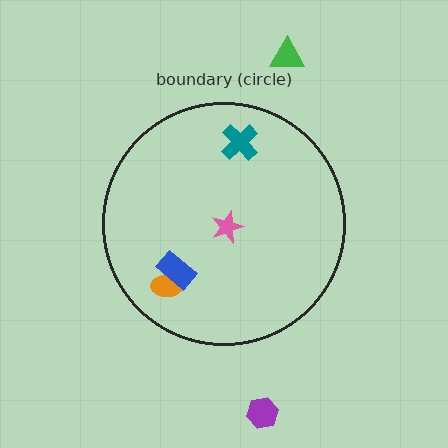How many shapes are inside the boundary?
4 inside, 2 outside.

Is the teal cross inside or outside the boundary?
Inside.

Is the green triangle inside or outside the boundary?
Outside.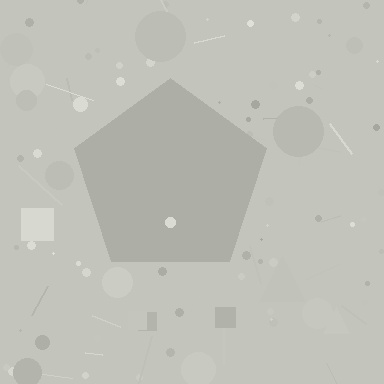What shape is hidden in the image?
A pentagon is hidden in the image.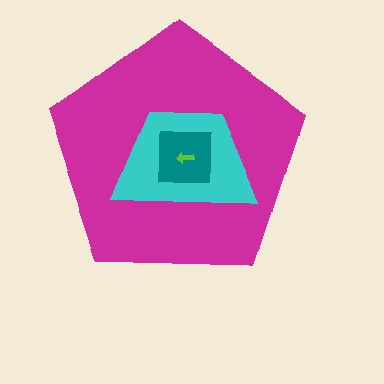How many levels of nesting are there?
4.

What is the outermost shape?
The magenta pentagon.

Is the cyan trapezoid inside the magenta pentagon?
Yes.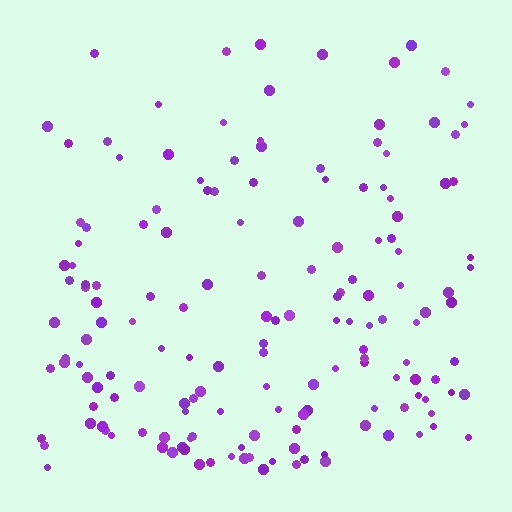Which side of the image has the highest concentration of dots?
The bottom.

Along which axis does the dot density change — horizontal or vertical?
Vertical.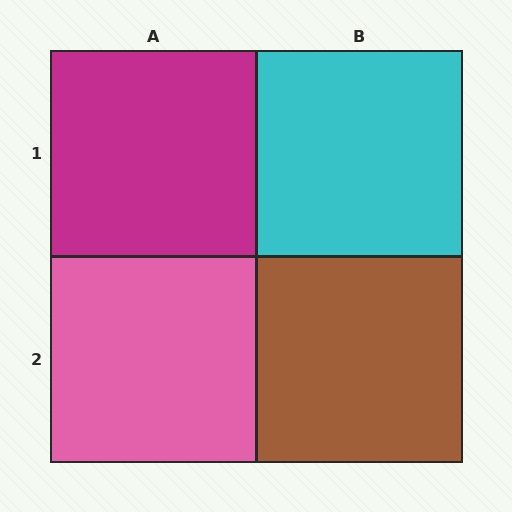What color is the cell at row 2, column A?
Pink.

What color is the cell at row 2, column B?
Brown.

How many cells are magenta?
1 cell is magenta.